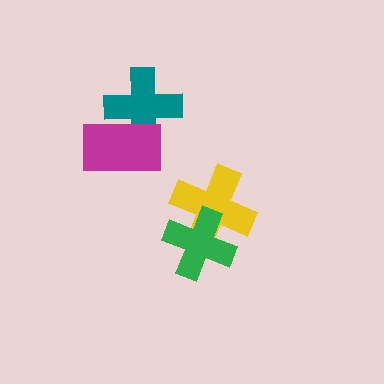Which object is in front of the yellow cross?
The green cross is in front of the yellow cross.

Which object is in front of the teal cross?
The magenta rectangle is in front of the teal cross.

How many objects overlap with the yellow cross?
1 object overlaps with the yellow cross.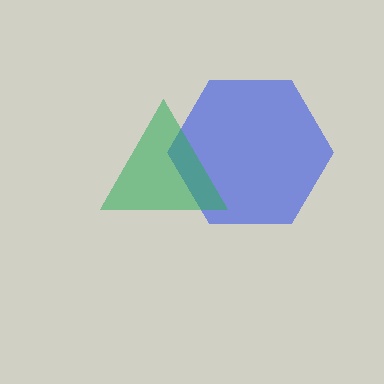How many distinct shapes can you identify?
There are 2 distinct shapes: a blue hexagon, a green triangle.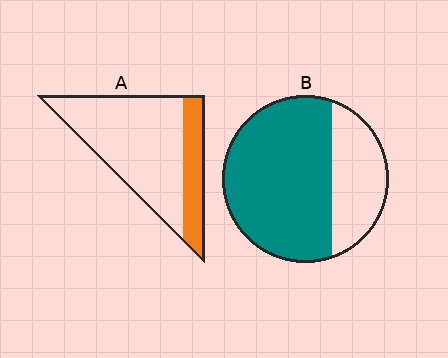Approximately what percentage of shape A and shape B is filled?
A is approximately 25% and B is approximately 70%.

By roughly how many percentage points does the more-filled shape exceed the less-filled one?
By roughly 45 percentage points (B over A).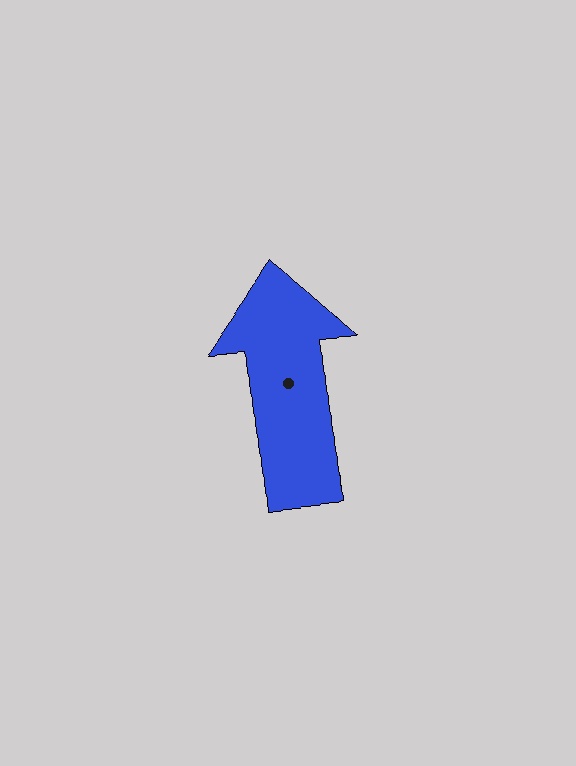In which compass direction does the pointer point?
North.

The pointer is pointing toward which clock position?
Roughly 12 o'clock.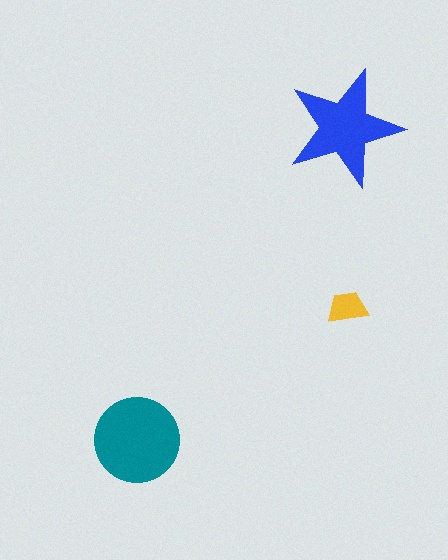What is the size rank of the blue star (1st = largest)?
2nd.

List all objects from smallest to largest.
The yellow trapezoid, the blue star, the teal circle.